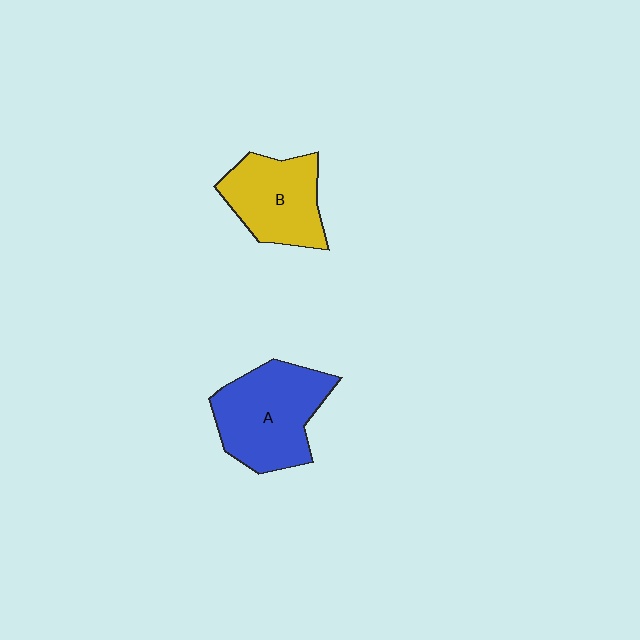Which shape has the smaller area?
Shape B (yellow).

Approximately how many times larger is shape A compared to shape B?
Approximately 1.3 times.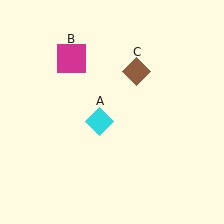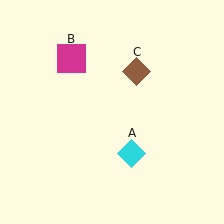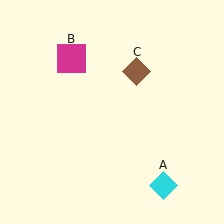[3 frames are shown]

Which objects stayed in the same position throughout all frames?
Magenta square (object B) and brown diamond (object C) remained stationary.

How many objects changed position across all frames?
1 object changed position: cyan diamond (object A).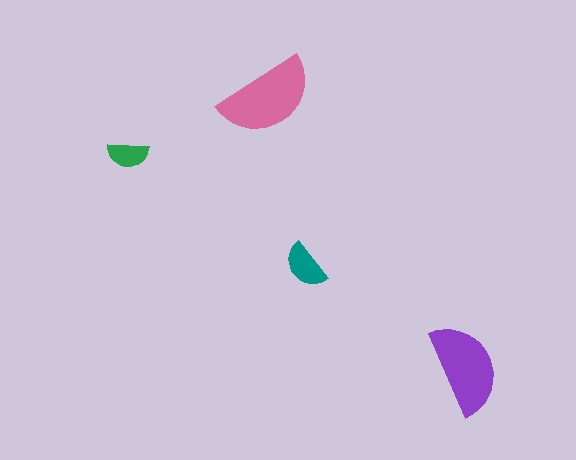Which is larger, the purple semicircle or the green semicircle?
The purple one.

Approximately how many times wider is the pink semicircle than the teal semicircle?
About 2 times wider.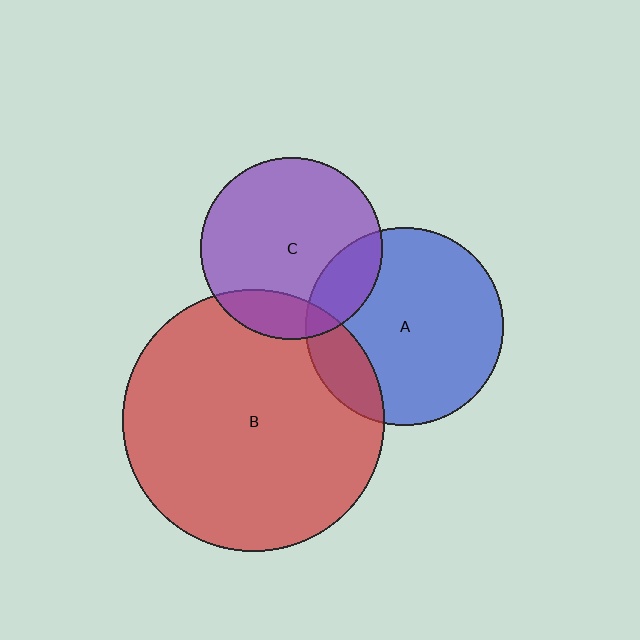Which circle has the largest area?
Circle B (red).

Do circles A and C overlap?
Yes.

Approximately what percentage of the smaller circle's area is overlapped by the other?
Approximately 20%.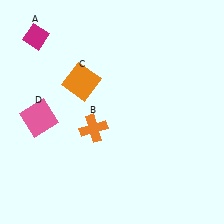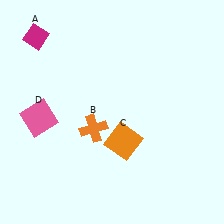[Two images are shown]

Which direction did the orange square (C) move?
The orange square (C) moved down.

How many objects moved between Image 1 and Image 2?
1 object moved between the two images.